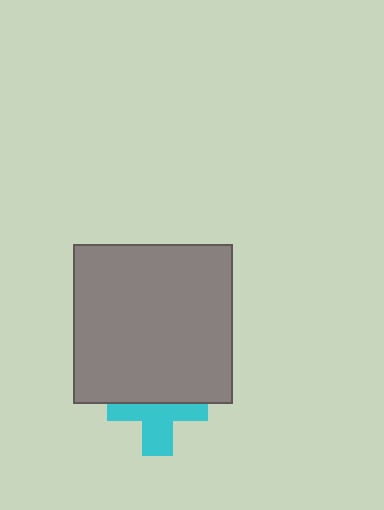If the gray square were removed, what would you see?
You would see the complete cyan cross.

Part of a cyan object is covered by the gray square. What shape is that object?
It is a cross.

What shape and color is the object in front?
The object in front is a gray square.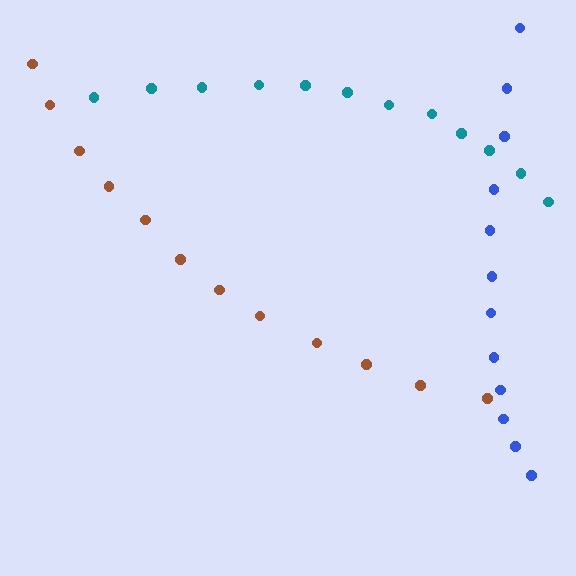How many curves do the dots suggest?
There are 3 distinct paths.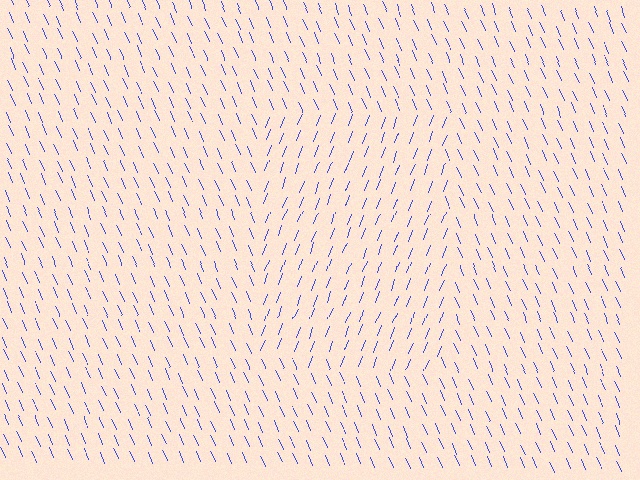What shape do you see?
I see a rectangle.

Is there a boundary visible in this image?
Yes, there is a texture boundary formed by a change in line orientation.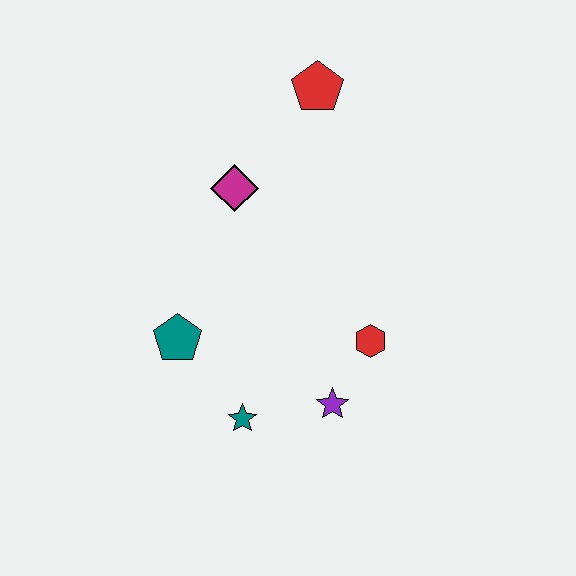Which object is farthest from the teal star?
The red pentagon is farthest from the teal star.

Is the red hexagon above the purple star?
Yes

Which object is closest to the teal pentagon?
The teal star is closest to the teal pentagon.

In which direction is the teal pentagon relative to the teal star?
The teal pentagon is above the teal star.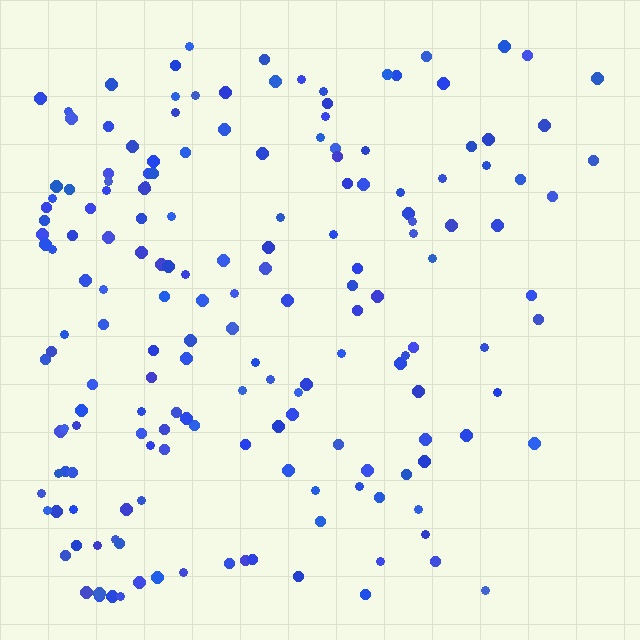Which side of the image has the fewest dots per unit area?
The right.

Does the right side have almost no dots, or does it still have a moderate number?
Still a moderate number, just noticeably fewer than the left.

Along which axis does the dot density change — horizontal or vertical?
Horizontal.